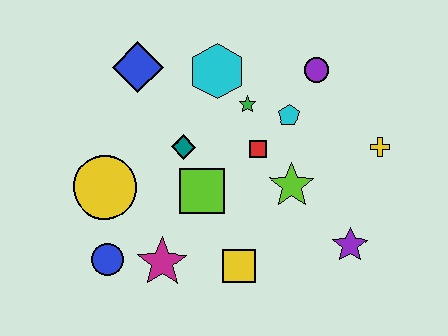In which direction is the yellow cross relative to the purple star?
The yellow cross is above the purple star.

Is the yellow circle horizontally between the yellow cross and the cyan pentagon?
No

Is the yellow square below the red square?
Yes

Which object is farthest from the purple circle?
The blue circle is farthest from the purple circle.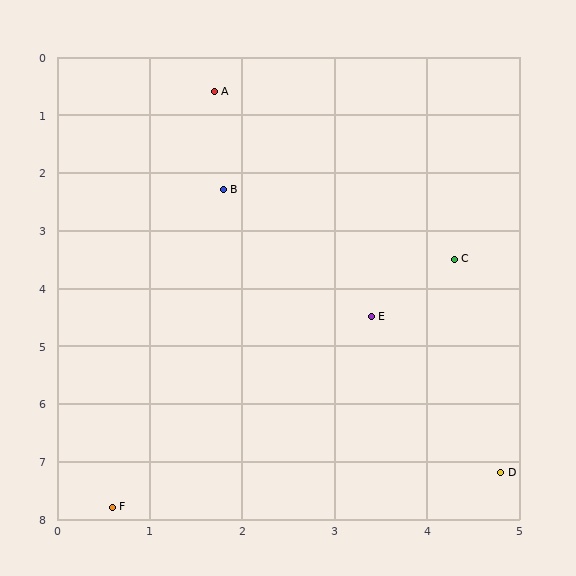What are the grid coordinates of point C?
Point C is at approximately (4.3, 3.5).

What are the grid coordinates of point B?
Point B is at approximately (1.8, 2.3).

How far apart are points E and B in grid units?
Points E and B are about 2.7 grid units apart.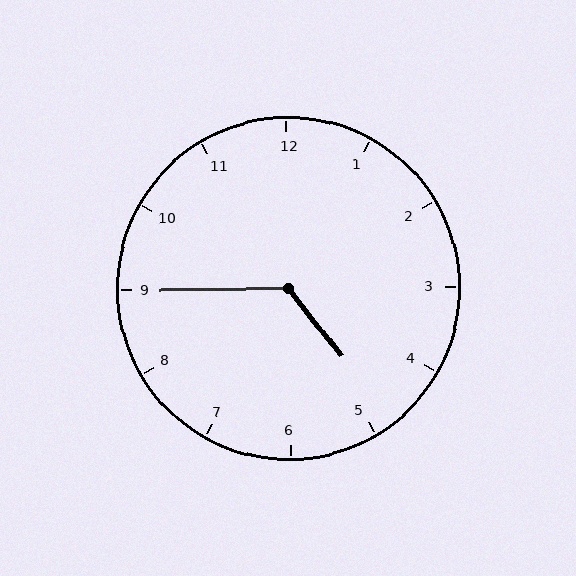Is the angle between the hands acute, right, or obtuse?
It is obtuse.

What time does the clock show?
4:45.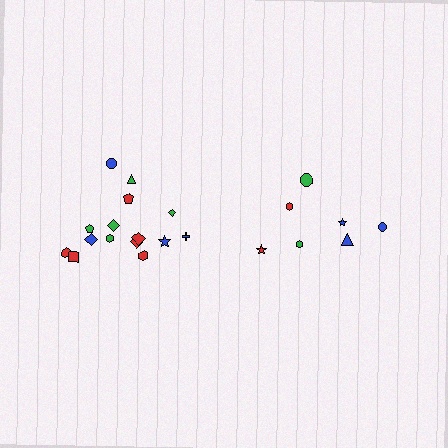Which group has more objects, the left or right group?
The left group.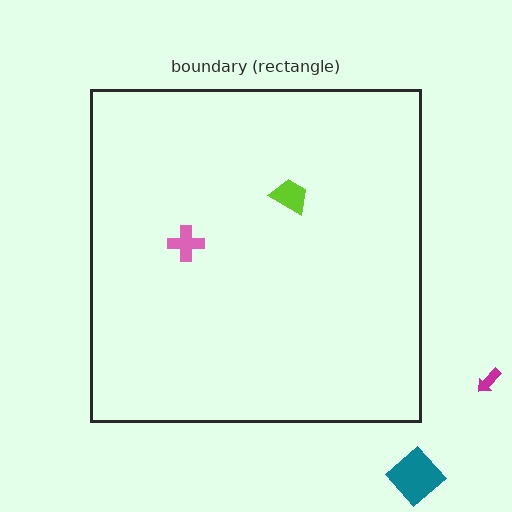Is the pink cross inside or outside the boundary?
Inside.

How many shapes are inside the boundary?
2 inside, 2 outside.